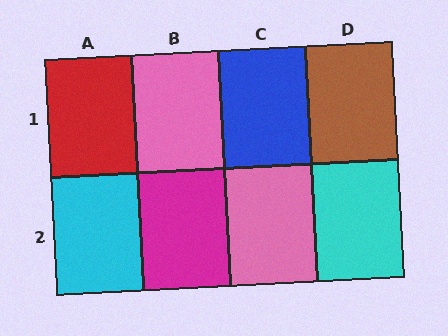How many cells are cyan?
2 cells are cyan.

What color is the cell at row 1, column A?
Red.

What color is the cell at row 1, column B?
Pink.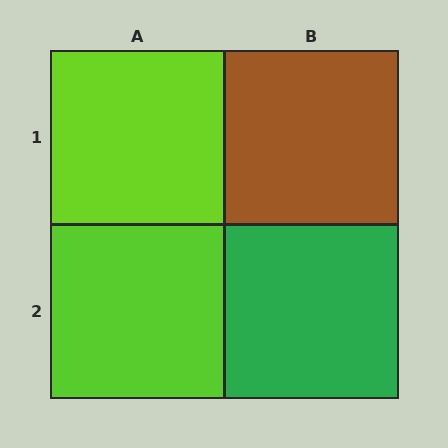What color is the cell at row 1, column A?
Lime.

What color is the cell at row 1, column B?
Brown.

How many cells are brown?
1 cell is brown.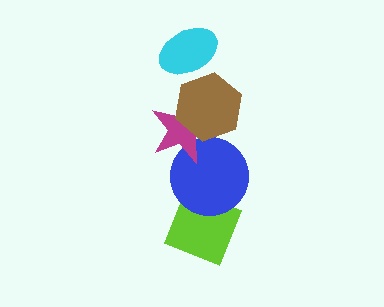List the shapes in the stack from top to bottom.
From top to bottom: the cyan ellipse, the brown hexagon, the magenta star, the blue circle, the lime diamond.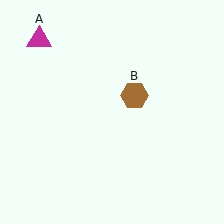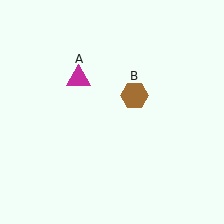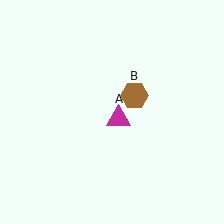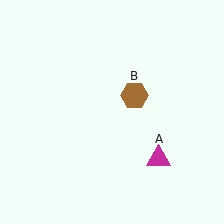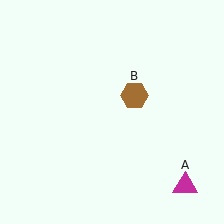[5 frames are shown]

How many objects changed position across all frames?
1 object changed position: magenta triangle (object A).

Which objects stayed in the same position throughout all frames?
Brown hexagon (object B) remained stationary.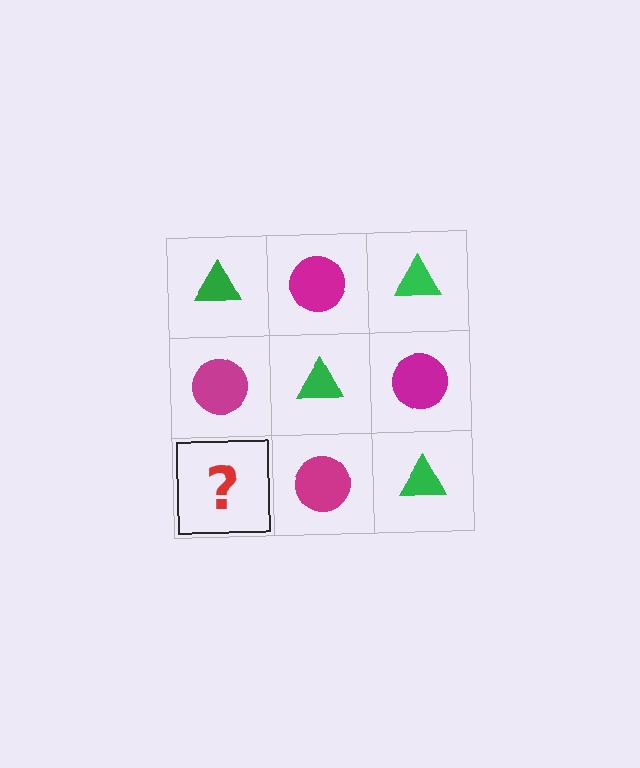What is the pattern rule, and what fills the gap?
The rule is that it alternates green triangle and magenta circle in a checkerboard pattern. The gap should be filled with a green triangle.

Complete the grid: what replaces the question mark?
The question mark should be replaced with a green triangle.